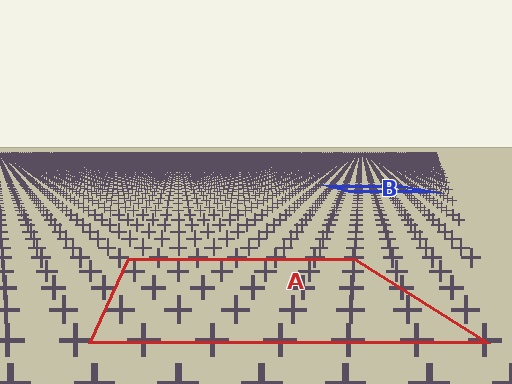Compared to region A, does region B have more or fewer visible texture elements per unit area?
Region B has more texture elements per unit area — they are packed more densely because it is farther away.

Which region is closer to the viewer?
Region A is closer. The texture elements there are larger and more spread out.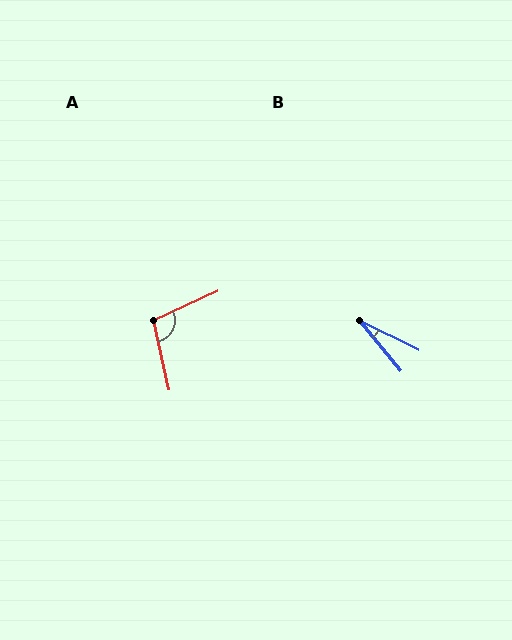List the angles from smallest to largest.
B (24°), A (102°).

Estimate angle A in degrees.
Approximately 102 degrees.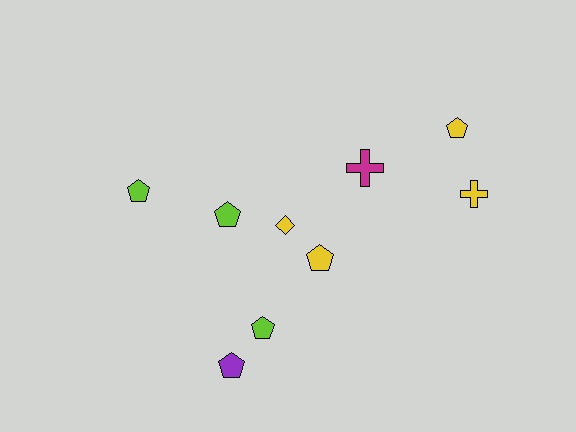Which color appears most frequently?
Yellow, with 4 objects.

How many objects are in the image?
There are 9 objects.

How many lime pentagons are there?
There are 3 lime pentagons.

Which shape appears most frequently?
Pentagon, with 6 objects.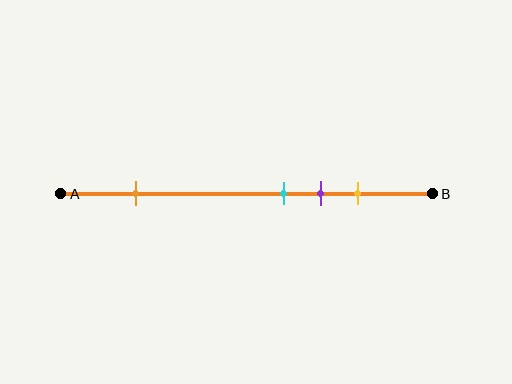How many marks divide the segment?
There are 4 marks dividing the segment.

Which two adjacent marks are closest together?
The cyan and purple marks are the closest adjacent pair.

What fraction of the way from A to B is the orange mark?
The orange mark is approximately 20% (0.2) of the way from A to B.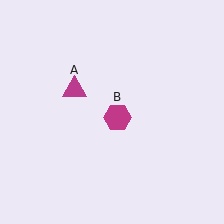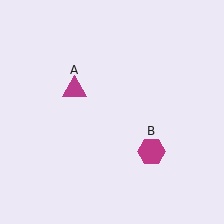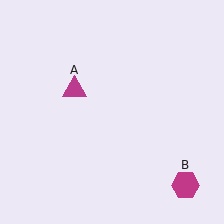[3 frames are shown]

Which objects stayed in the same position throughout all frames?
Magenta triangle (object A) remained stationary.